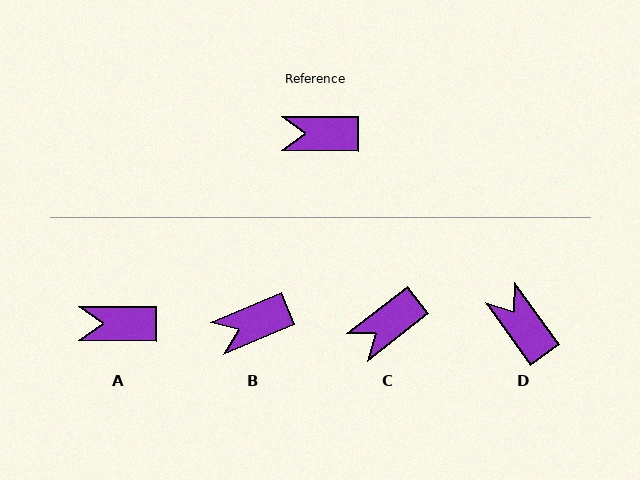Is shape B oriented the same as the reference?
No, it is off by about 23 degrees.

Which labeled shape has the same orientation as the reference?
A.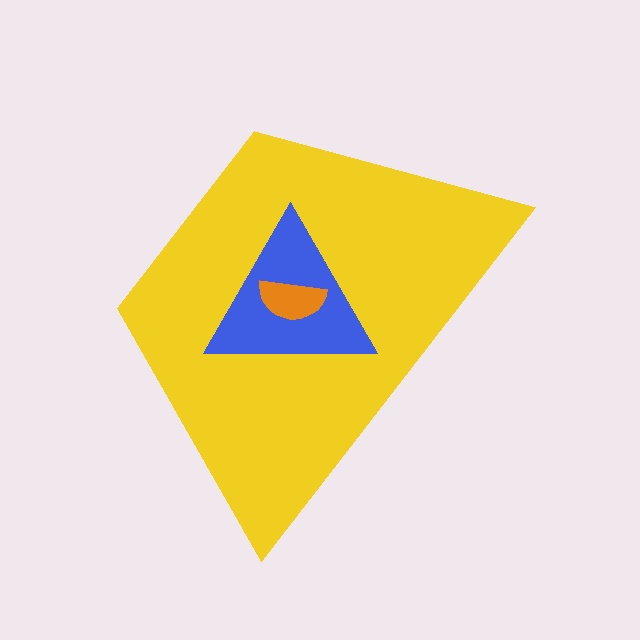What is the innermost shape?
The orange semicircle.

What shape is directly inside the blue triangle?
The orange semicircle.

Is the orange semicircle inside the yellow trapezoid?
Yes.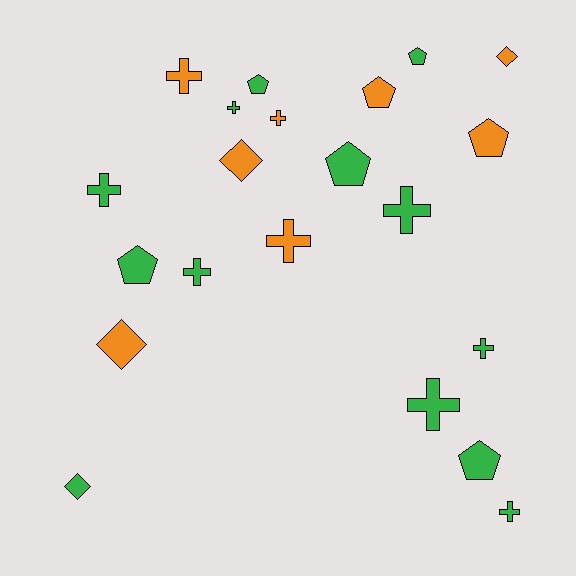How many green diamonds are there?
There is 1 green diamond.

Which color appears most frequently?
Green, with 13 objects.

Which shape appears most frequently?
Cross, with 10 objects.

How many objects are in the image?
There are 21 objects.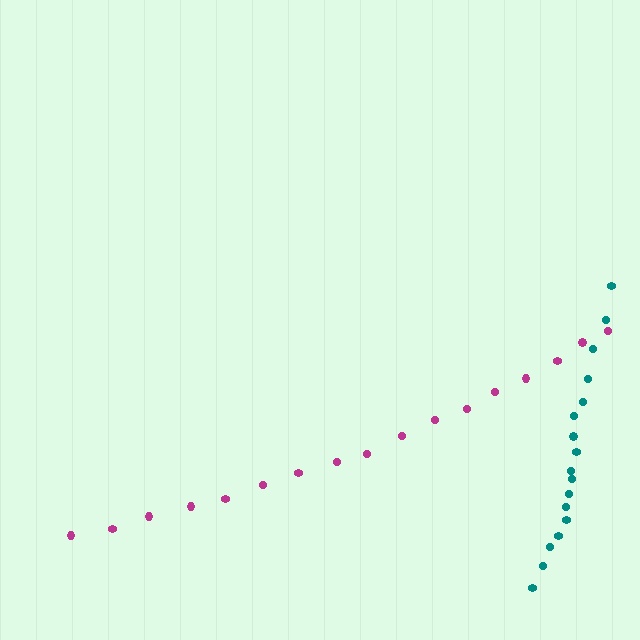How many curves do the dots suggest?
There are 2 distinct paths.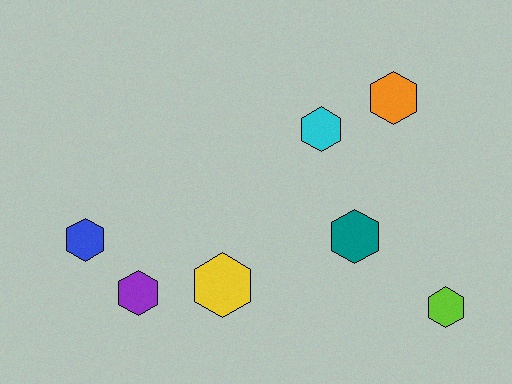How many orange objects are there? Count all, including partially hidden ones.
There is 1 orange object.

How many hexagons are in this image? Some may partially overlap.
There are 7 hexagons.